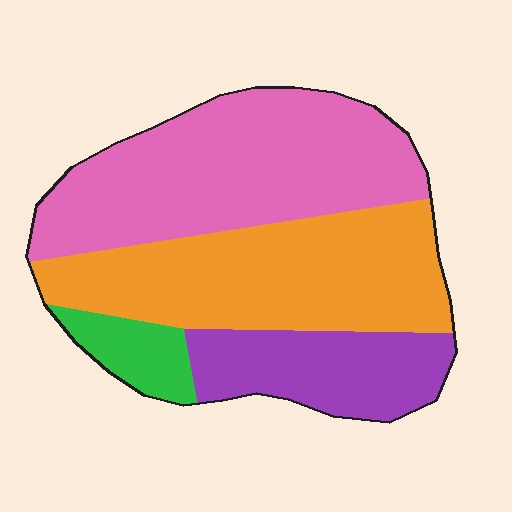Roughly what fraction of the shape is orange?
Orange takes up about three eighths (3/8) of the shape.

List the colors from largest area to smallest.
From largest to smallest: pink, orange, purple, green.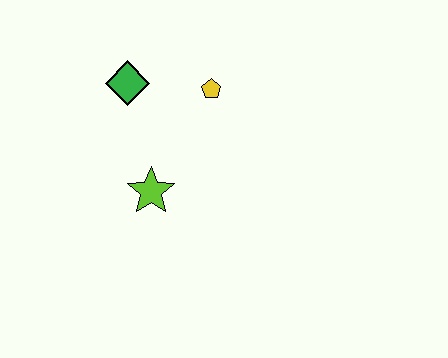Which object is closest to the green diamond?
The yellow pentagon is closest to the green diamond.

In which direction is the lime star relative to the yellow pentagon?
The lime star is below the yellow pentagon.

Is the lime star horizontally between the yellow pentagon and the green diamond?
Yes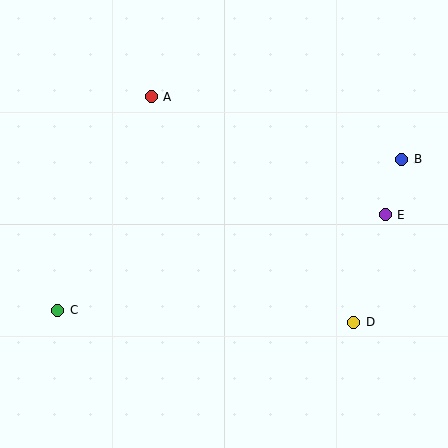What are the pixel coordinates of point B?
Point B is at (402, 159).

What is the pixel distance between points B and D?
The distance between B and D is 170 pixels.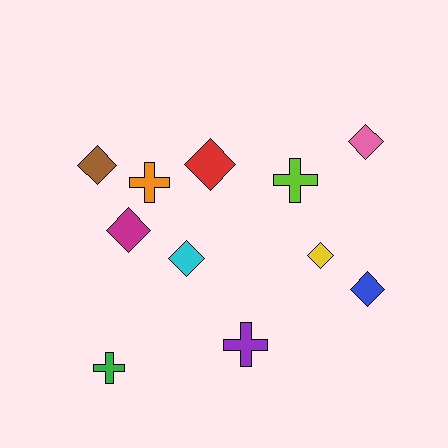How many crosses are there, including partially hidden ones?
There are 4 crosses.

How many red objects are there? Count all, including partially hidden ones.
There is 1 red object.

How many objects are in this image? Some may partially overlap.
There are 11 objects.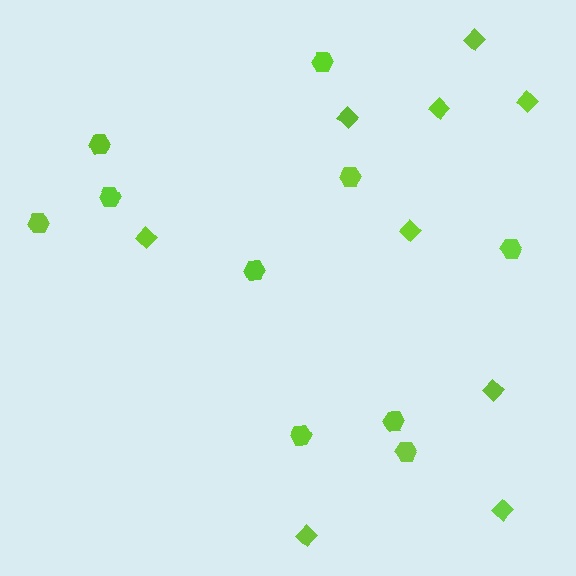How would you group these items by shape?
There are 2 groups: one group of hexagons (10) and one group of diamonds (9).